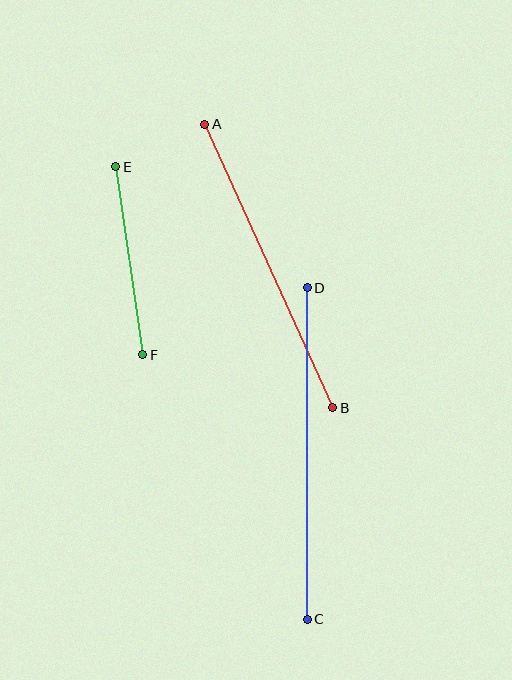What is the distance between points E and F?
The distance is approximately 190 pixels.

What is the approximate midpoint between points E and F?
The midpoint is at approximately (129, 261) pixels.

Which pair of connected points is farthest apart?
Points C and D are farthest apart.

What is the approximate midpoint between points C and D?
The midpoint is at approximately (307, 453) pixels.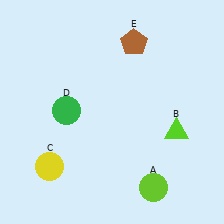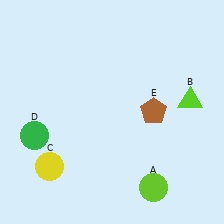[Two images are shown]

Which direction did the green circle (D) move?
The green circle (D) moved left.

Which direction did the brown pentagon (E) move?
The brown pentagon (E) moved down.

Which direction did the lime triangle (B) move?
The lime triangle (B) moved up.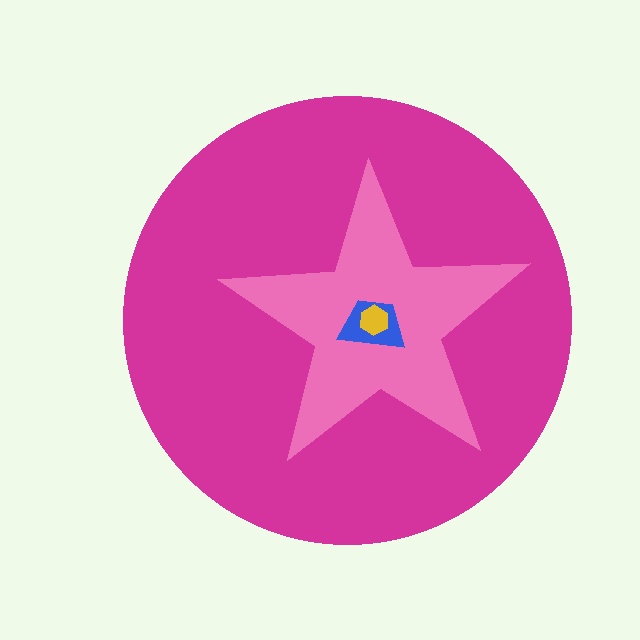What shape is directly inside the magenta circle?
The pink star.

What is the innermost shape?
The yellow hexagon.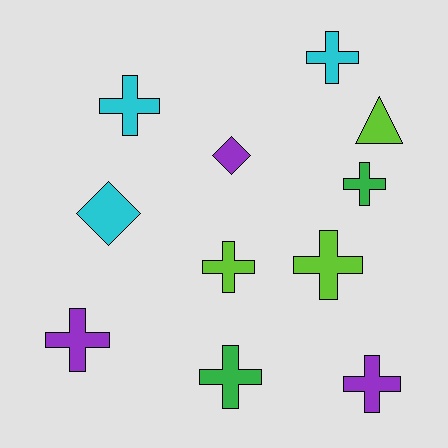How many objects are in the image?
There are 11 objects.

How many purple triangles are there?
There are no purple triangles.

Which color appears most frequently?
Cyan, with 3 objects.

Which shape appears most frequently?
Cross, with 8 objects.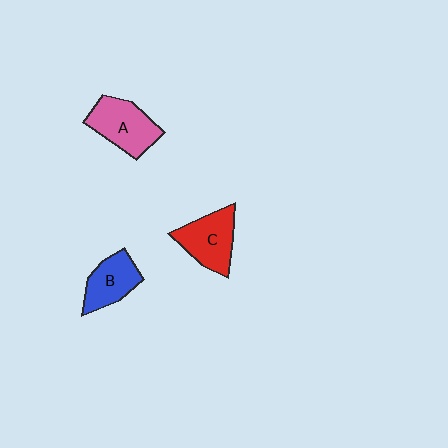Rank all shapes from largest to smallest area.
From largest to smallest: A (pink), C (red), B (blue).